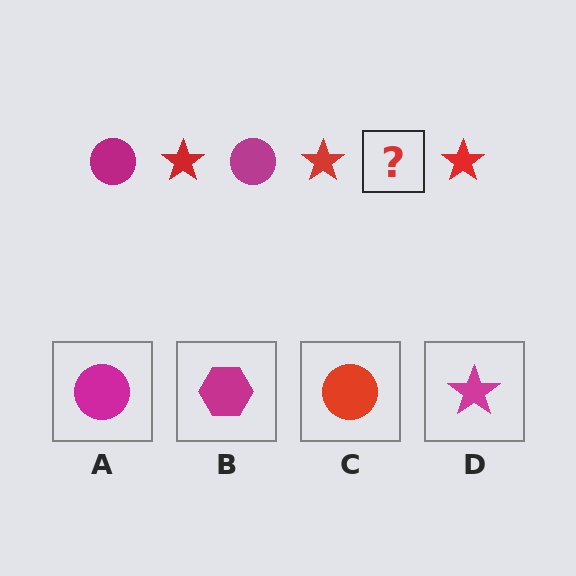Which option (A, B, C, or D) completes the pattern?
A.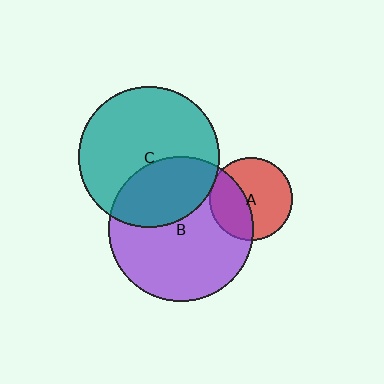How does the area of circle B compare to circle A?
Approximately 3.0 times.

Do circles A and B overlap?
Yes.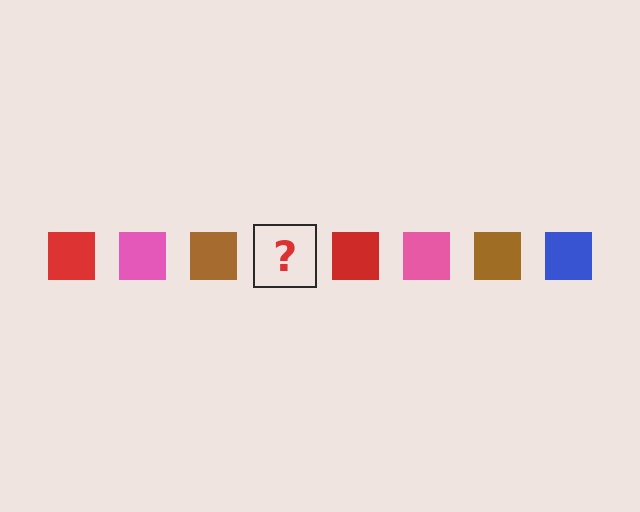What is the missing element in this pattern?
The missing element is a blue square.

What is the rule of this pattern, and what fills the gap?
The rule is that the pattern cycles through red, pink, brown, blue squares. The gap should be filled with a blue square.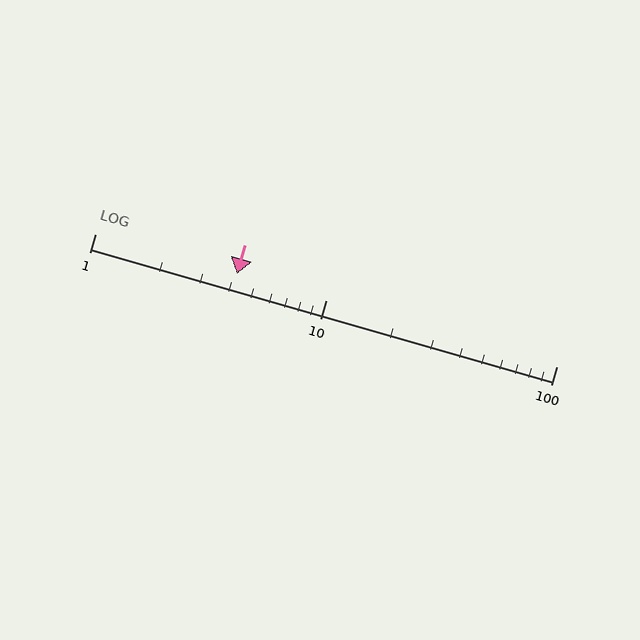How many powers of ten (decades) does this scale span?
The scale spans 2 decades, from 1 to 100.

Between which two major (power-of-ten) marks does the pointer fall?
The pointer is between 1 and 10.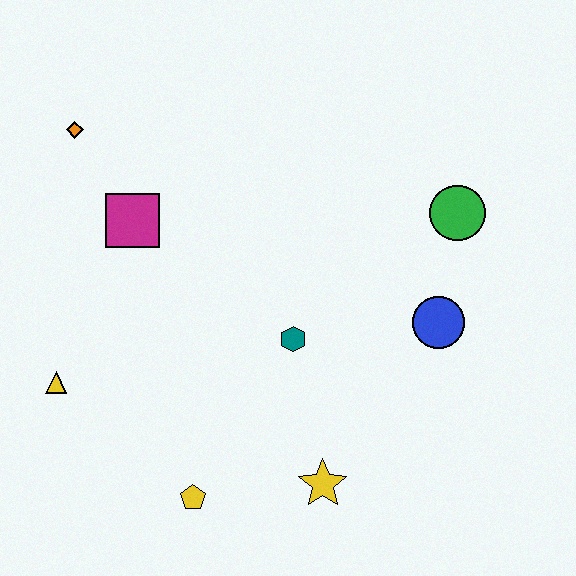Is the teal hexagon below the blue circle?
Yes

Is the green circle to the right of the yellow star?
Yes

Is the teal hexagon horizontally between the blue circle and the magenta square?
Yes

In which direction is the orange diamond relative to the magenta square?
The orange diamond is above the magenta square.